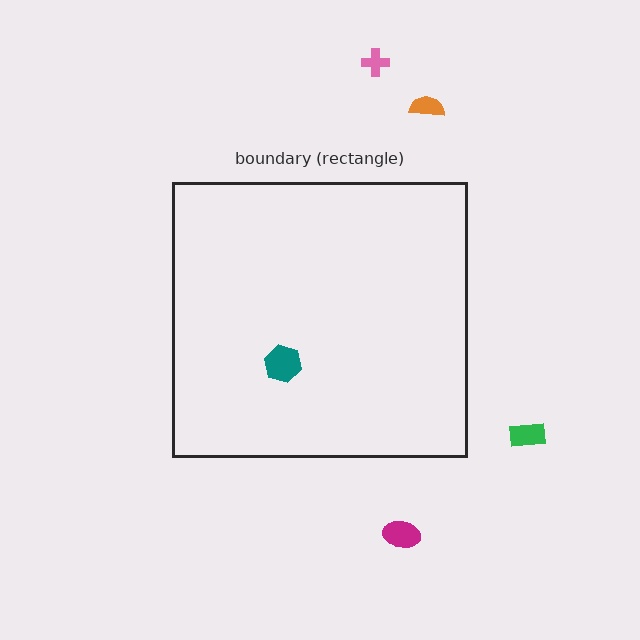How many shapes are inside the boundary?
1 inside, 4 outside.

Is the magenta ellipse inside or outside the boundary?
Outside.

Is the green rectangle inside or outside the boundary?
Outside.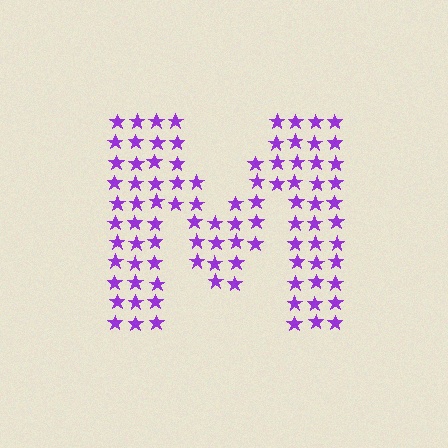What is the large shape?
The large shape is the letter M.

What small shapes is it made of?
It is made of small stars.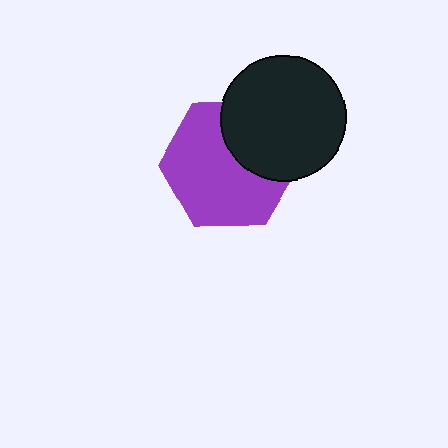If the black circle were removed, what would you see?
You would see the complete purple hexagon.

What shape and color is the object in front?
The object in front is a black circle.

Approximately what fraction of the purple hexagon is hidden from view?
Roughly 33% of the purple hexagon is hidden behind the black circle.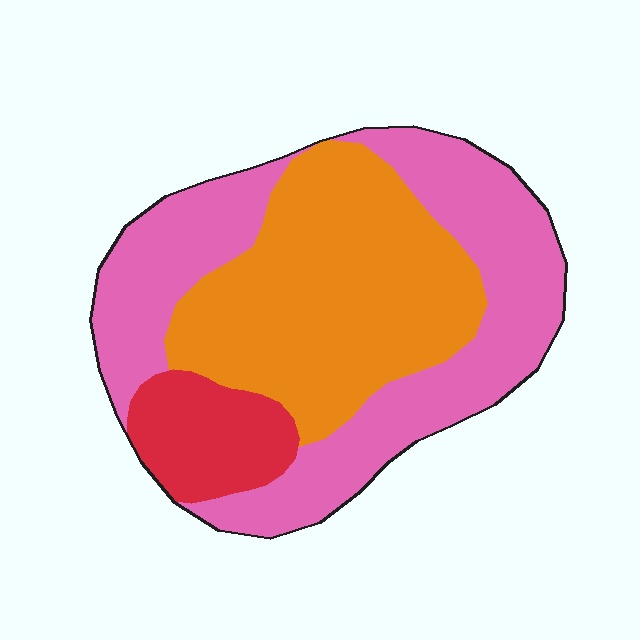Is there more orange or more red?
Orange.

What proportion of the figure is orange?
Orange takes up between a quarter and a half of the figure.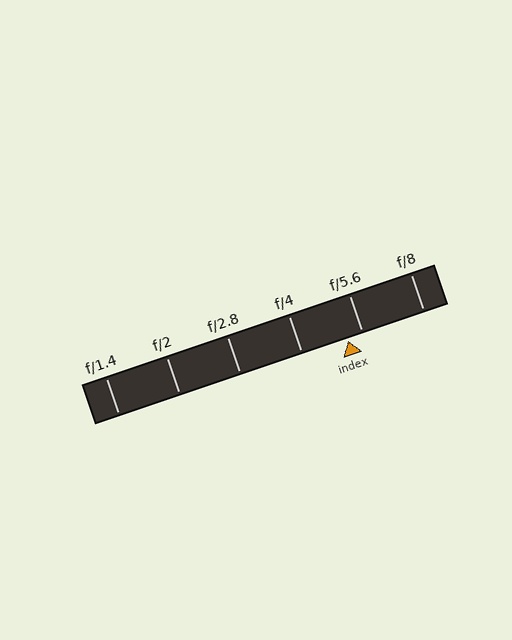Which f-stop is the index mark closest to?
The index mark is closest to f/5.6.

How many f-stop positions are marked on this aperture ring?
There are 6 f-stop positions marked.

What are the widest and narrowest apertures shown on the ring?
The widest aperture shown is f/1.4 and the narrowest is f/8.